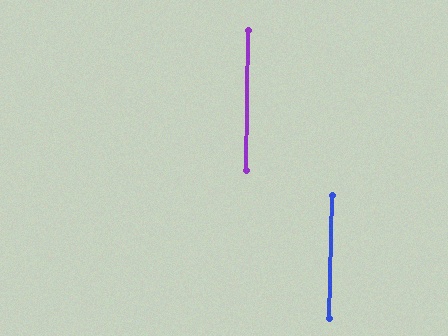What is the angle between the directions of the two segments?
Approximately 1 degree.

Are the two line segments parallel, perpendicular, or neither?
Parallel — their directions differ by only 0.6°.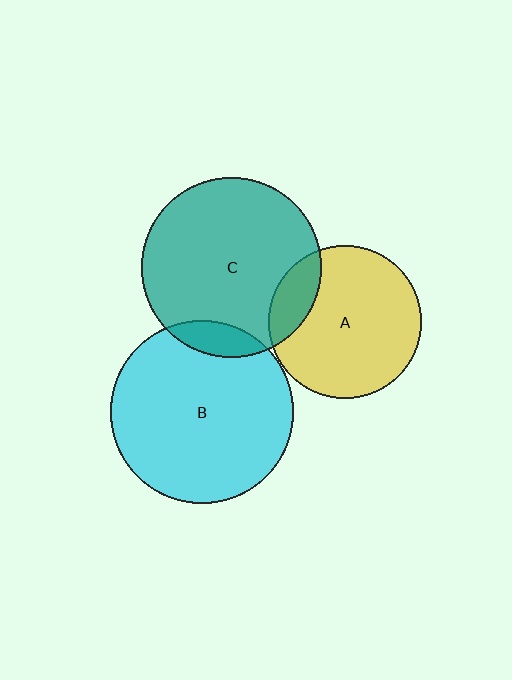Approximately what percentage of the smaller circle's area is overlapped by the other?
Approximately 15%.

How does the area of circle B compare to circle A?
Approximately 1.4 times.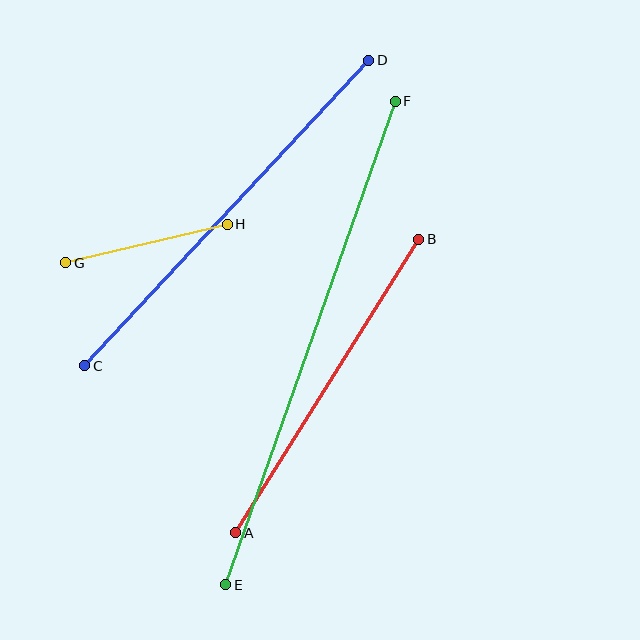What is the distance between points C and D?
The distance is approximately 417 pixels.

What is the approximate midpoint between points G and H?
The midpoint is at approximately (146, 244) pixels.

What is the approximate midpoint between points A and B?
The midpoint is at approximately (327, 386) pixels.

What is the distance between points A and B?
The distance is approximately 346 pixels.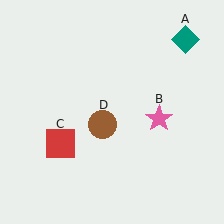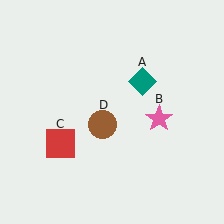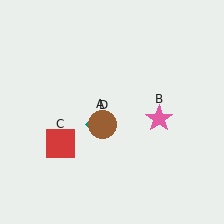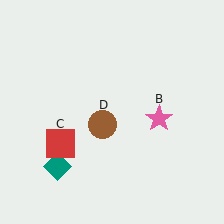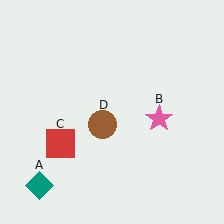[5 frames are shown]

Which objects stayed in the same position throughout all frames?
Pink star (object B) and red square (object C) and brown circle (object D) remained stationary.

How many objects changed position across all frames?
1 object changed position: teal diamond (object A).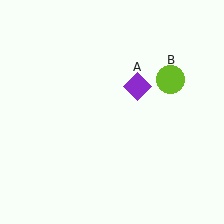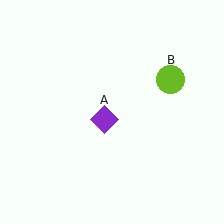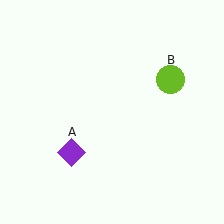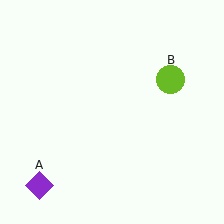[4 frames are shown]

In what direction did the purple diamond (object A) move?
The purple diamond (object A) moved down and to the left.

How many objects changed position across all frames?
1 object changed position: purple diamond (object A).